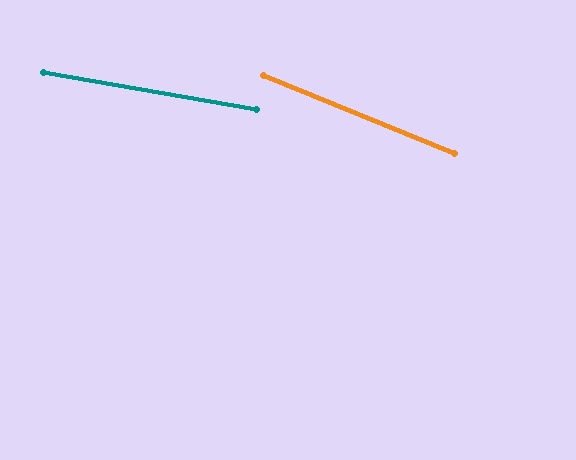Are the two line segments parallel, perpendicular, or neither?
Neither parallel nor perpendicular — they differ by about 12°.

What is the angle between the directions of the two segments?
Approximately 12 degrees.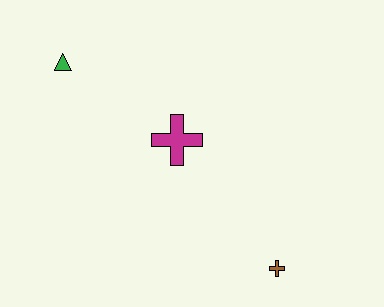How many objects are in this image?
There are 3 objects.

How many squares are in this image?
There are no squares.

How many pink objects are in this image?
There are no pink objects.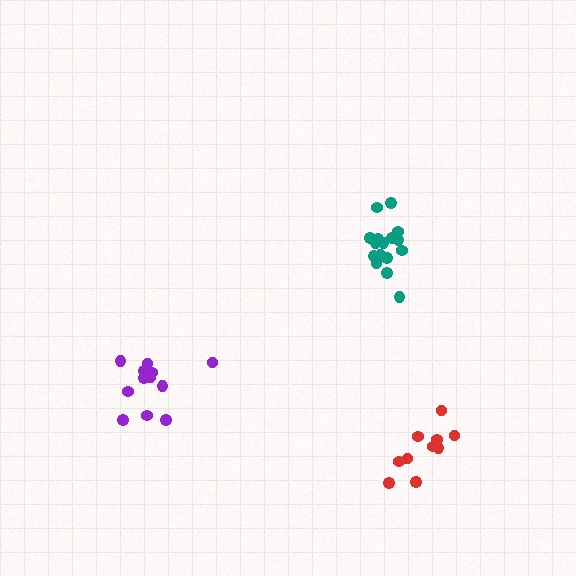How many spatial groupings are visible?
There are 3 spatial groupings.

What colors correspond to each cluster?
The clusters are colored: teal, red, purple.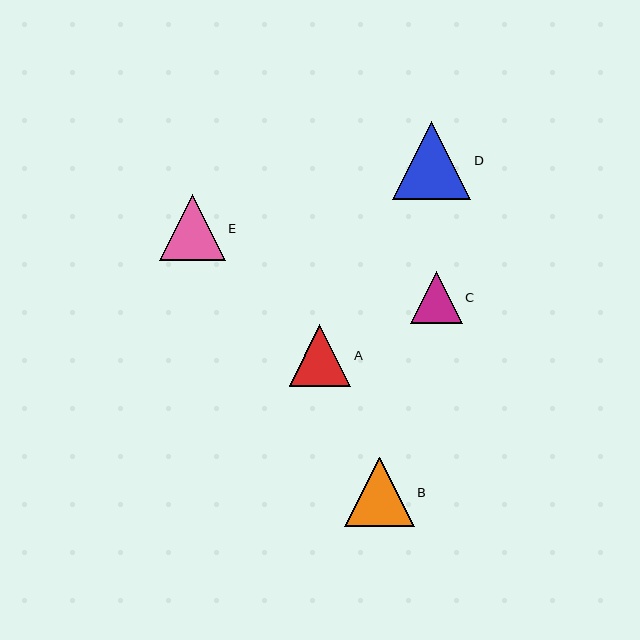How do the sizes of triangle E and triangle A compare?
Triangle E and triangle A are approximately the same size.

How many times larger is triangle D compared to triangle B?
Triangle D is approximately 1.1 times the size of triangle B.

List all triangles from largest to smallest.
From largest to smallest: D, B, E, A, C.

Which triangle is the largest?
Triangle D is the largest with a size of approximately 78 pixels.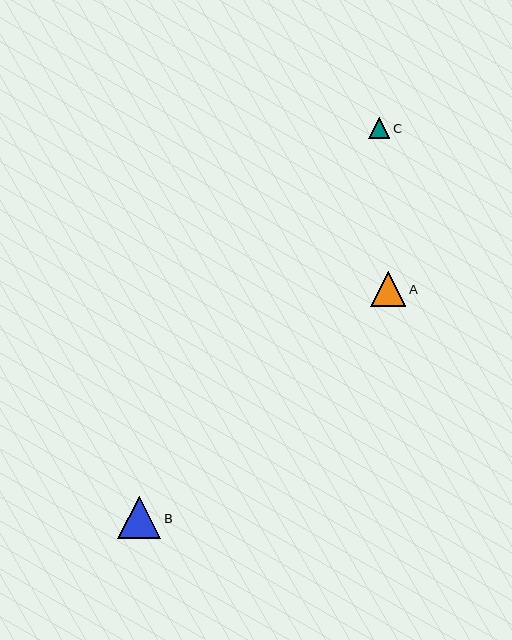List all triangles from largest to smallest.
From largest to smallest: B, A, C.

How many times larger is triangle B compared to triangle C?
Triangle B is approximately 2.0 times the size of triangle C.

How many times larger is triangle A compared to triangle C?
Triangle A is approximately 1.7 times the size of triangle C.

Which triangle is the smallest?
Triangle C is the smallest with a size of approximately 21 pixels.